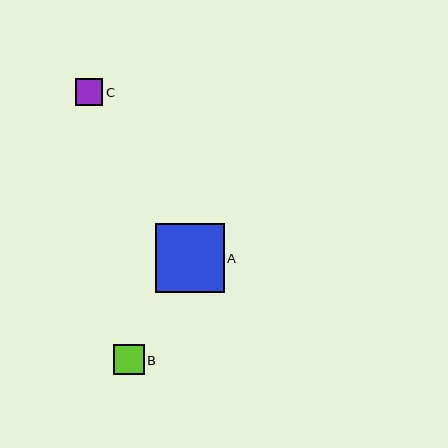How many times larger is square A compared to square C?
Square A is approximately 2.5 times the size of square C.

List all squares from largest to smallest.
From largest to smallest: A, B, C.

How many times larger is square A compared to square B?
Square A is approximately 2.3 times the size of square B.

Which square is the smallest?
Square C is the smallest with a size of approximately 27 pixels.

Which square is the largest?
Square A is the largest with a size of approximately 68 pixels.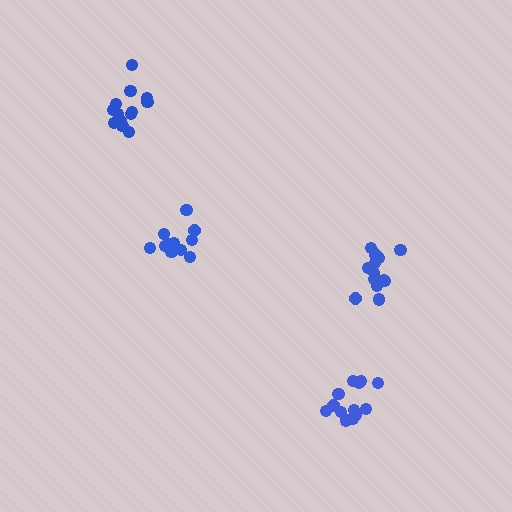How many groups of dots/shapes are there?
There are 4 groups.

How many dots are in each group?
Group 1: 13 dots, Group 2: 13 dots, Group 3: 12 dots, Group 4: 15 dots (53 total).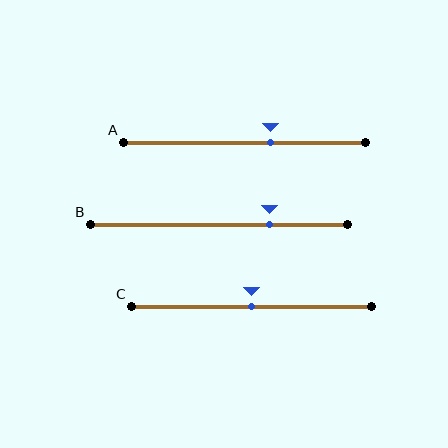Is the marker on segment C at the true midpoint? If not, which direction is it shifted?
Yes, the marker on segment C is at the true midpoint.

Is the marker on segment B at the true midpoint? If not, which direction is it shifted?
No, the marker on segment B is shifted to the right by about 20% of the segment length.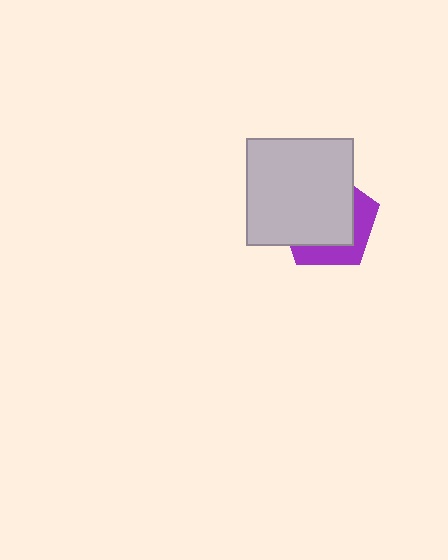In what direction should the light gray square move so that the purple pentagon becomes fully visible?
The light gray square should move toward the upper-left. That is the shortest direction to clear the overlap and leave the purple pentagon fully visible.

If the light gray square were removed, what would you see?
You would see the complete purple pentagon.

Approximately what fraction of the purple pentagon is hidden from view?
Roughly 65% of the purple pentagon is hidden behind the light gray square.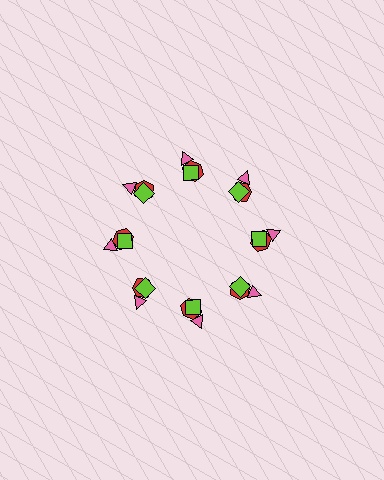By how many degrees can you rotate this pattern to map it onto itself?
The pattern maps onto itself every 45 degrees of rotation.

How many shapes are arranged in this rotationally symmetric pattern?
There are 24 shapes, arranged in 8 groups of 3.